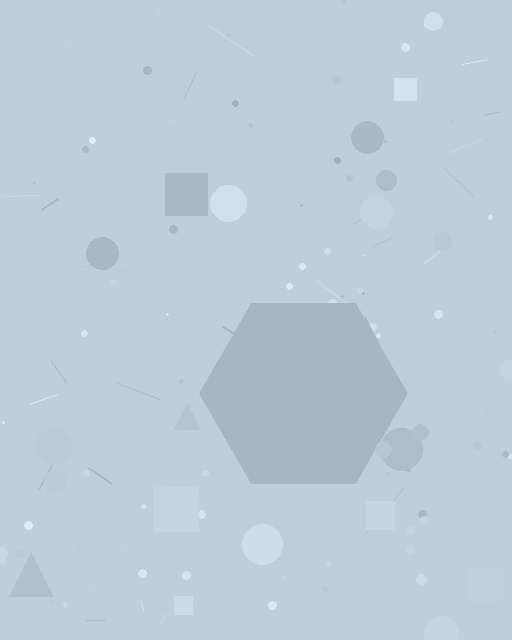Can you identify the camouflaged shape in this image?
The camouflaged shape is a hexagon.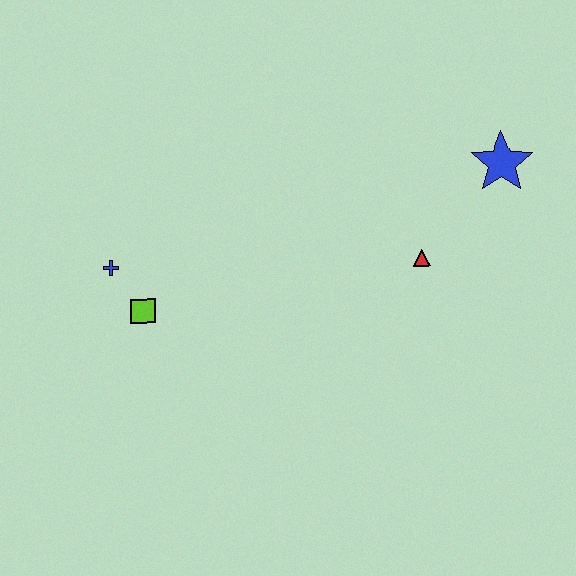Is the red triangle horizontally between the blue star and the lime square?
Yes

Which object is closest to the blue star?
The red triangle is closest to the blue star.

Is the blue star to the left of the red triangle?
No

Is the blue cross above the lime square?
Yes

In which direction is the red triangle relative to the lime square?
The red triangle is to the right of the lime square.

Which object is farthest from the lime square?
The blue star is farthest from the lime square.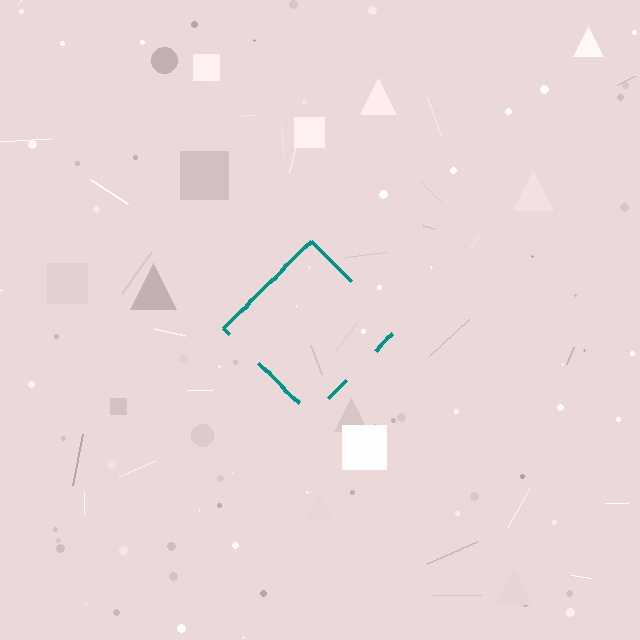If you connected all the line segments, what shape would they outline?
They would outline a diamond.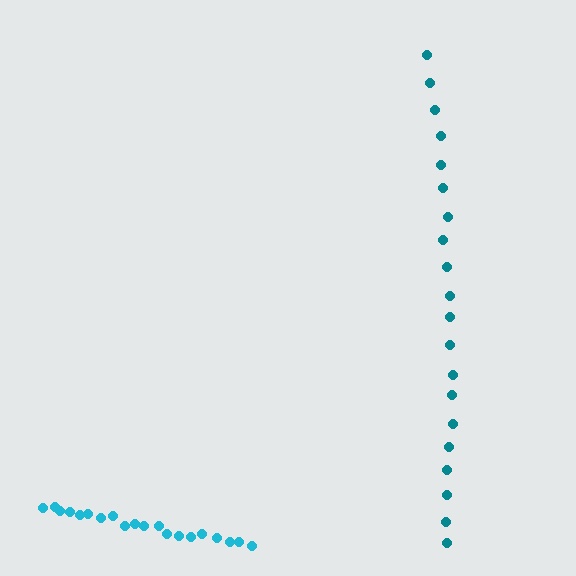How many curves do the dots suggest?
There are 2 distinct paths.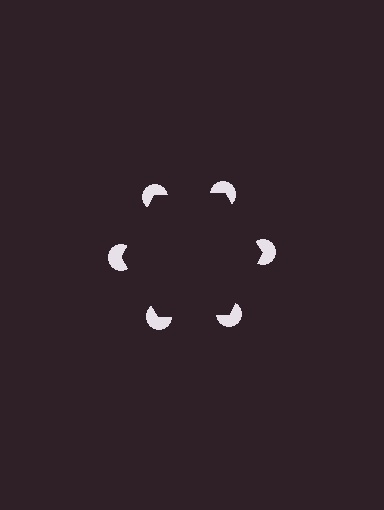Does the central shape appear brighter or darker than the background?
It typically appears slightly darker than the background, even though no actual brightness change is drawn.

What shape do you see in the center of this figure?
An illusory hexagon — its edges are inferred from the aligned wedge cuts in the pac-man discs, not physically drawn.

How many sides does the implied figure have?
6 sides.